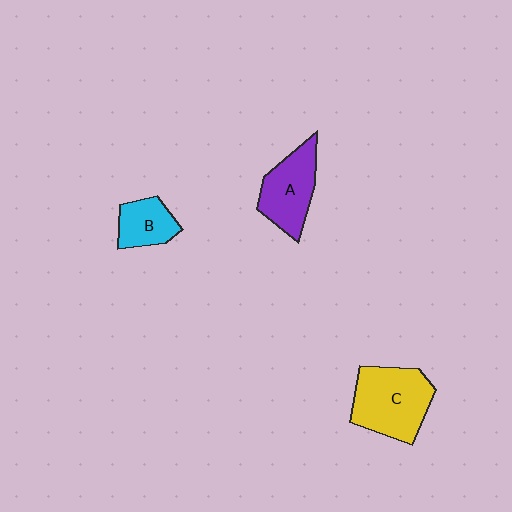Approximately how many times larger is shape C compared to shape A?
Approximately 1.3 times.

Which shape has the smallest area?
Shape B (cyan).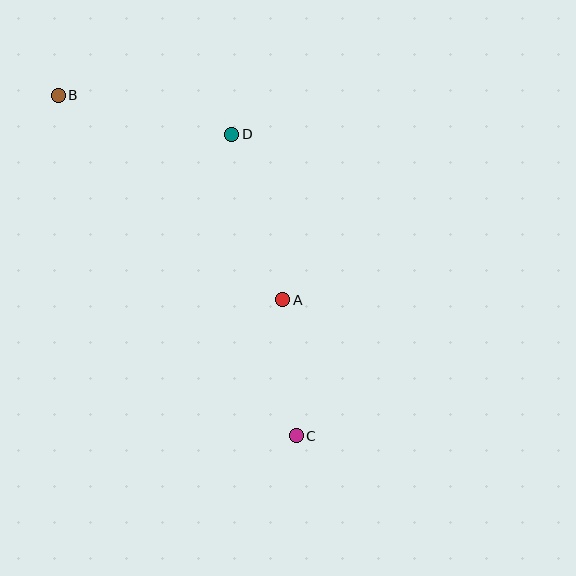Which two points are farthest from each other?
Points B and C are farthest from each other.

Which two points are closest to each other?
Points A and C are closest to each other.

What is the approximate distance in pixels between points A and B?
The distance between A and B is approximately 303 pixels.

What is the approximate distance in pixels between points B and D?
The distance between B and D is approximately 178 pixels.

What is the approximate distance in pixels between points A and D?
The distance between A and D is approximately 173 pixels.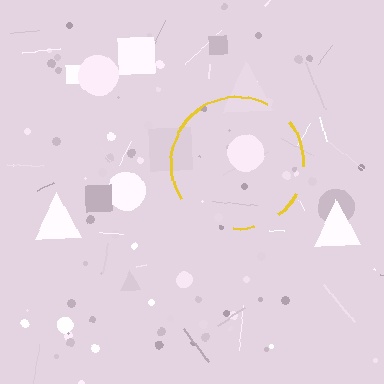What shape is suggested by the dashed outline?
The dashed outline suggests a circle.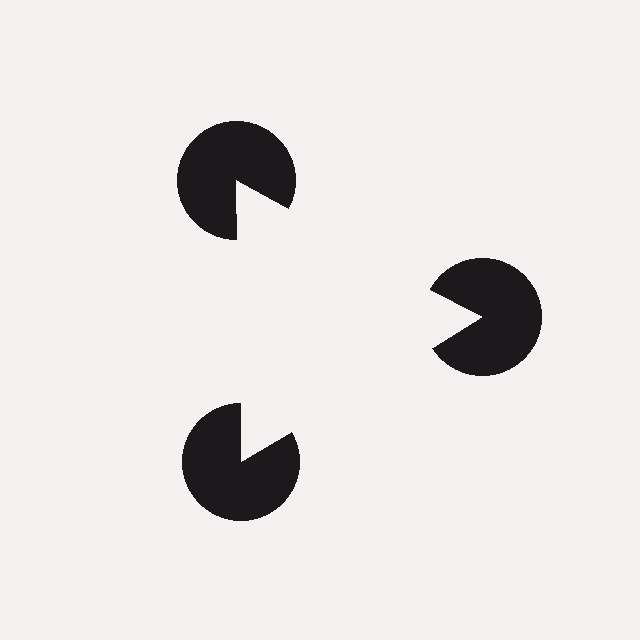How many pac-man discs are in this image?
There are 3 — one at each vertex of the illusory triangle.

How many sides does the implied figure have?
3 sides.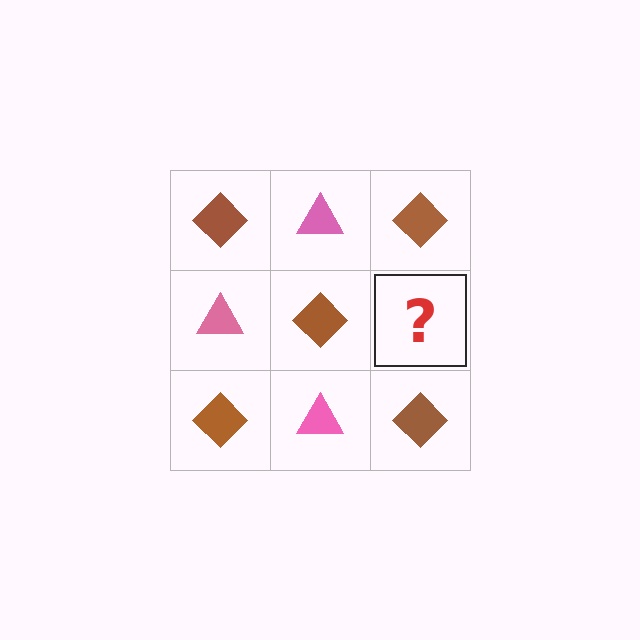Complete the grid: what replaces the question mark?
The question mark should be replaced with a pink triangle.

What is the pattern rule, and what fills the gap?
The rule is that it alternates brown diamond and pink triangle in a checkerboard pattern. The gap should be filled with a pink triangle.